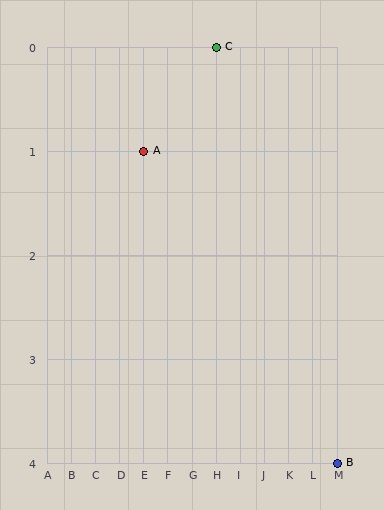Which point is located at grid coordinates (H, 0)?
Point C is at (H, 0).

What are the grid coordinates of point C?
Point C is at grid coordinates (H, 0).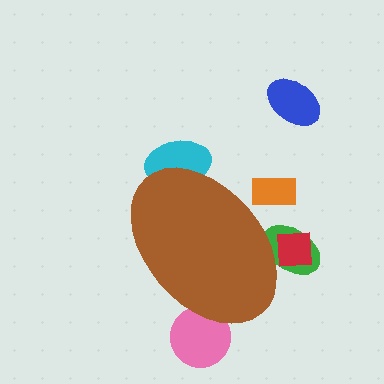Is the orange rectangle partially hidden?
Yes, the orange rectangle is partially hidden behind the brown ellipse.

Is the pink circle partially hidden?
Yes, the pink circle is partially hidden behind the brown ellipse.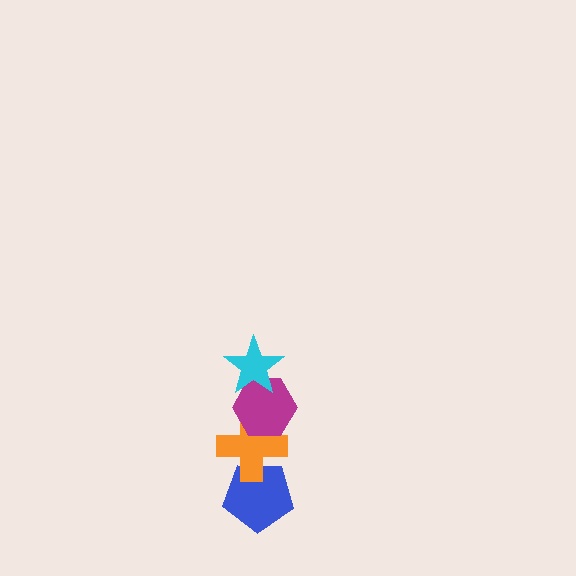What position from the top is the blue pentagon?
The blue pentagon is 4th from the top.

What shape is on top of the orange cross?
The magenta hexagon is on top of the orange cross.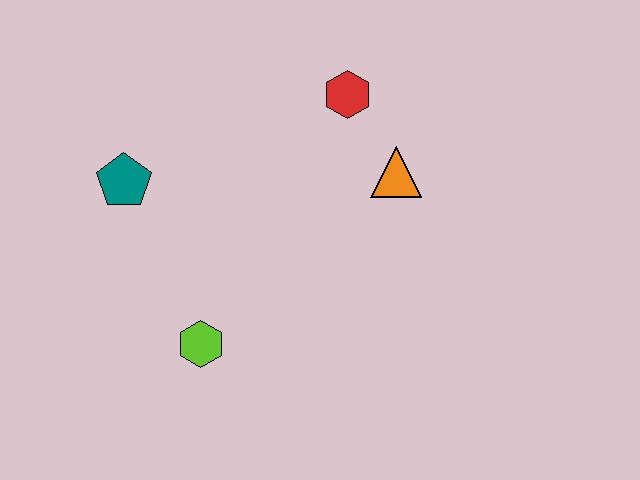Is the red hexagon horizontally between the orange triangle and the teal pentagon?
Yes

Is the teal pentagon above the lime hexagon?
Yes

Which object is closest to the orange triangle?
The red hexagon is closest to the orange triangle.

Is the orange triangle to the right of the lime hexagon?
Yes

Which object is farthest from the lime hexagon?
The red hexagon is farthest from the lime hexagon.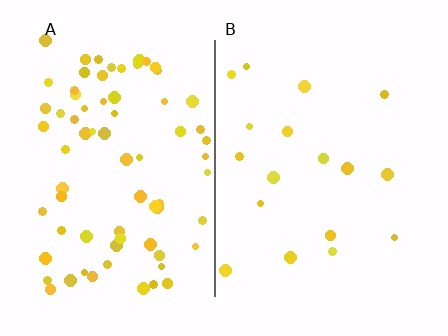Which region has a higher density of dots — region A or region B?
A (the left).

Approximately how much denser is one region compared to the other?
Approximately 4.1× — region A over region B.